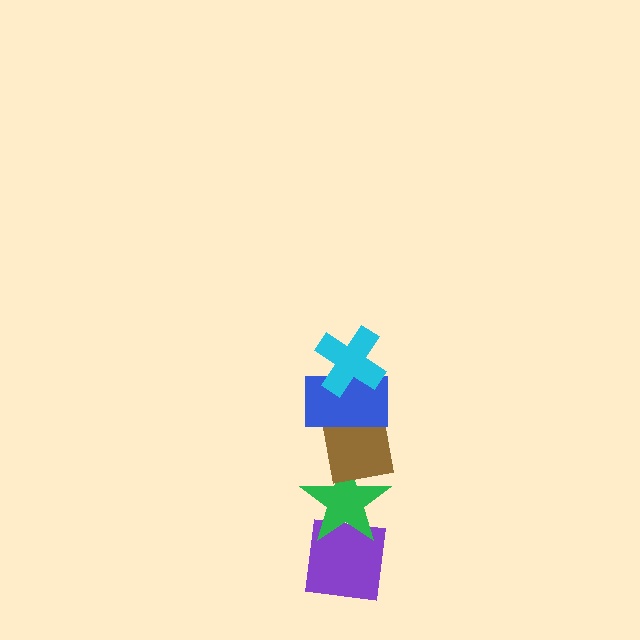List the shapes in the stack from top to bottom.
From top to bottom: the cyan cross, the blue rectangle, the brown square, the green star, the purple square.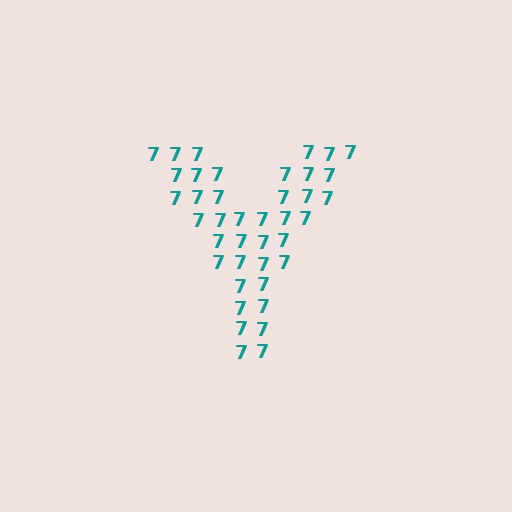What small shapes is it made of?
It is made of small digit 7's.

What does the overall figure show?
The overall figure shows the letter Y.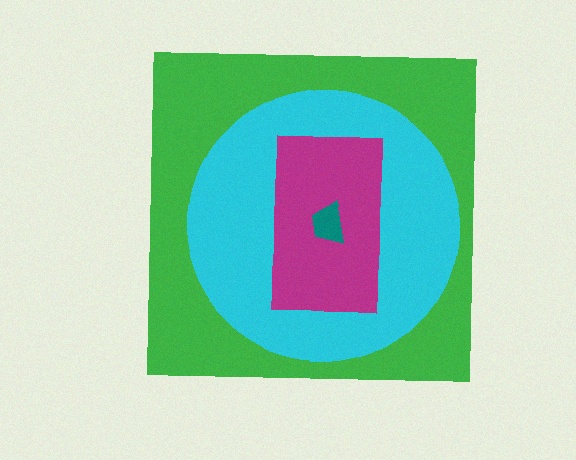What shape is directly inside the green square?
The cyan circle.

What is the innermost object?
The teal trapezoid.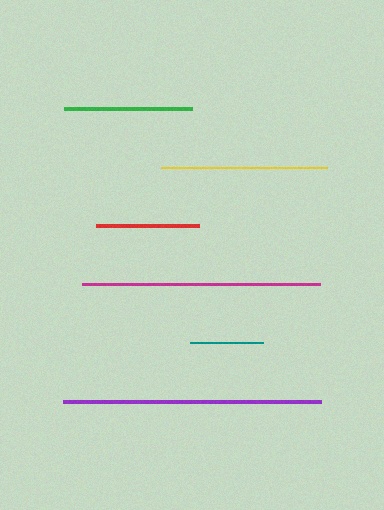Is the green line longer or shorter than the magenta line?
The magenta line is longer than the green line.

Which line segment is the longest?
The purple line is the longest at approximately 259 pixels.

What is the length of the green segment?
The green segment is approximately 128 pixels long.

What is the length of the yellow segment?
The yellow segment is approximately 166 pixels long.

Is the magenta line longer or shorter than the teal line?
The magenta line is longer than the teal line.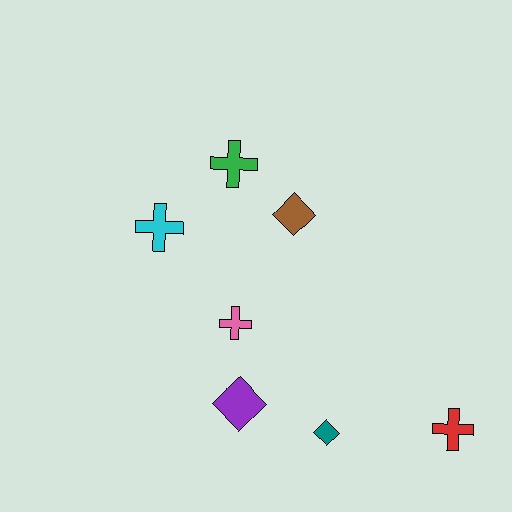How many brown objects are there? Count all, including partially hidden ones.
There is 1 brown object.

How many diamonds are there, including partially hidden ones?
There are 3 diamonds.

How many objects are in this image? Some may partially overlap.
There are 7 objects.